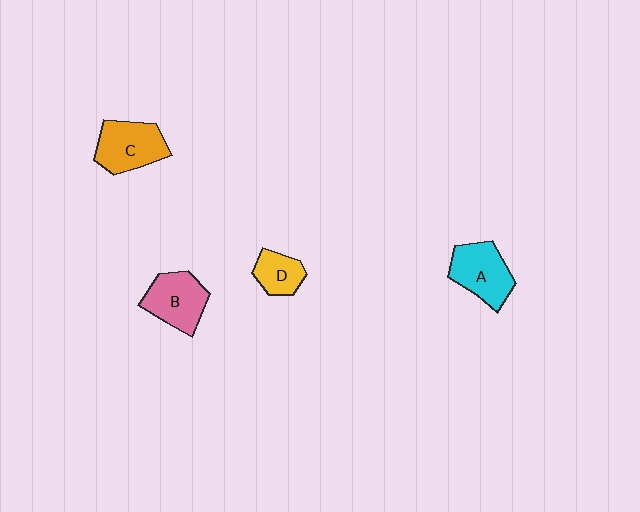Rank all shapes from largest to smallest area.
From largest to smallest: C (orange), A (cyan), B (pink), D (yellow).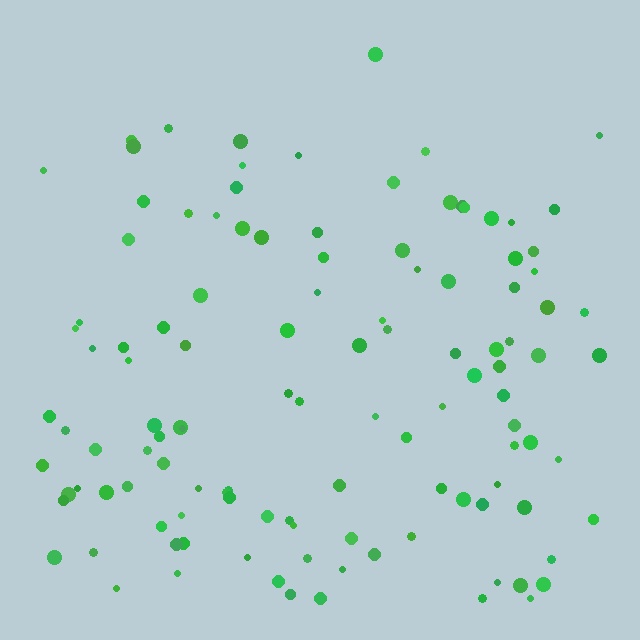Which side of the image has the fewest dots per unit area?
The top.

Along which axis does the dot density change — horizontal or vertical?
Vertical.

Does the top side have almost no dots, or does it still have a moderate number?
Still a moderate number, just noticeably fewer than the bottom.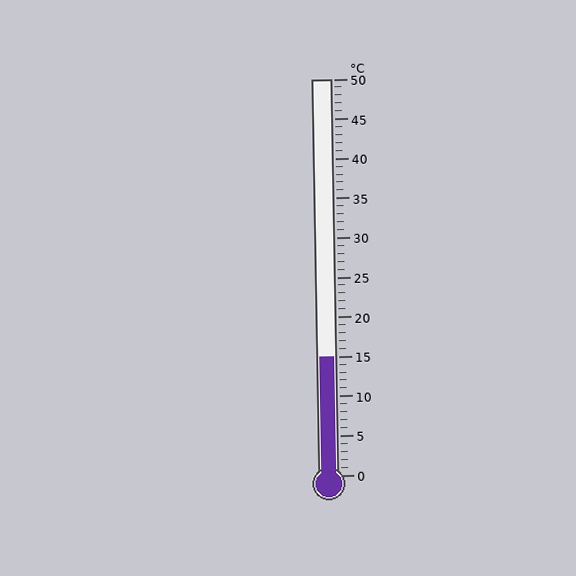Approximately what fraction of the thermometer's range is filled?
The thermometer is filled to approximately 30% of its range.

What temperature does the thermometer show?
The thermometer shows approximately 15°C.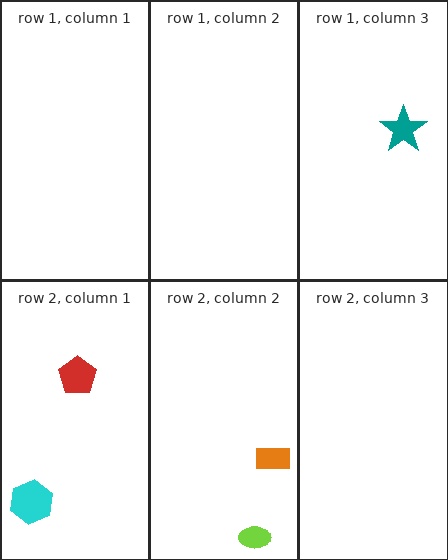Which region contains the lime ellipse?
The row 2, column 2 region.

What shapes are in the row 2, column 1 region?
The cyan hexagon, the red pentagon.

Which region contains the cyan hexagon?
The row 2, column 1 region.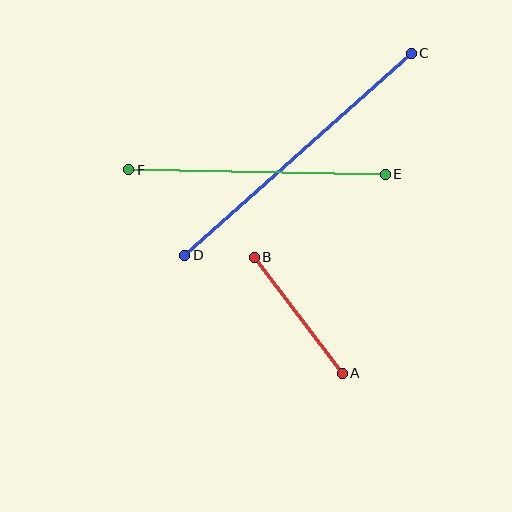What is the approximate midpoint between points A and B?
The midpoint is at approximately (298, 315) pixels.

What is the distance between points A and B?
The distance is approximately 145 pixels.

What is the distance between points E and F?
The distance is approximately 256 pixels.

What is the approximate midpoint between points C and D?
The midpoint is at approximately (298, 154) pixels.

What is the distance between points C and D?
The distance is approximately 304 pixels.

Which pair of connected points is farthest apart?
Points C and D are farthest apart.